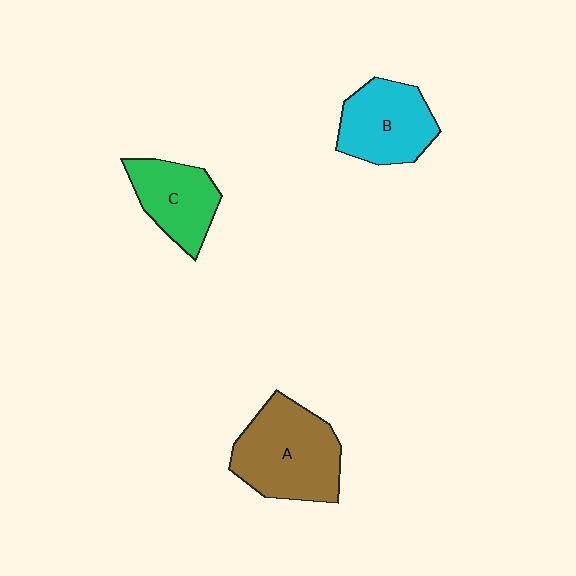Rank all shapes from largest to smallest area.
From largest to smallest: A (brown), B (cyan), C (green).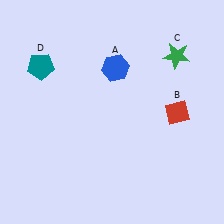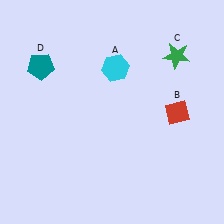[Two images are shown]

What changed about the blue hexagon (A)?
In Image 1, A is blue. In Image 2, it changed to cyan.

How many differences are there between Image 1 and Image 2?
There is 1 difference between the two images.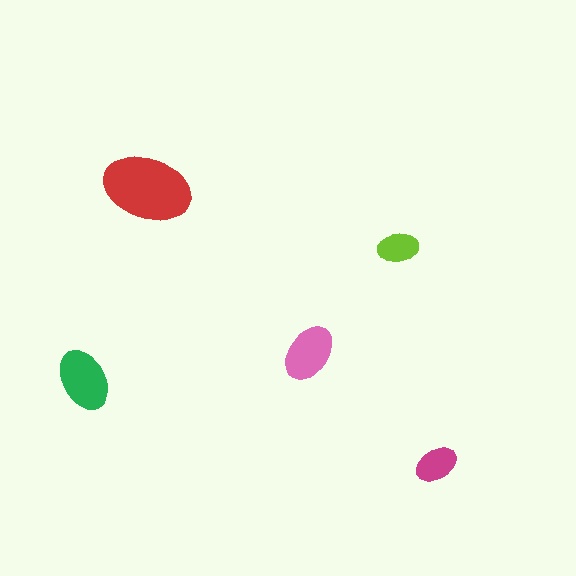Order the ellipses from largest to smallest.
the red one, the green one, the pink one, the magenta one, the lime one.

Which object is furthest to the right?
The magenta ellipse is rightmost.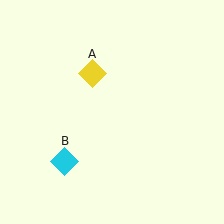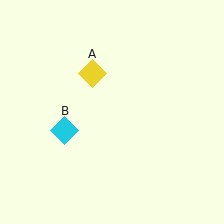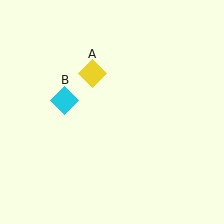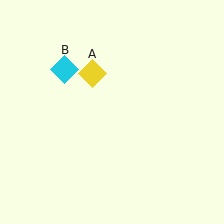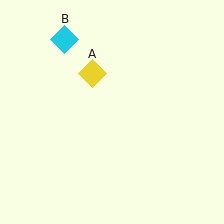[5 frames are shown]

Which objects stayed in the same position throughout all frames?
Yellow diamond (object A) remained stationary.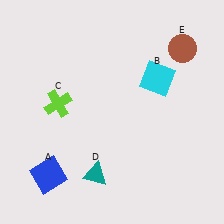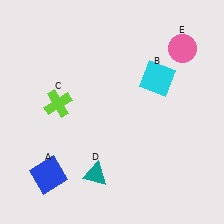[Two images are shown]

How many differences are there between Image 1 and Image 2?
There is 1 difference between the two images.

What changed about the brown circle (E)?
In Image 1, E is brown. In Image 2, it changed to pink.